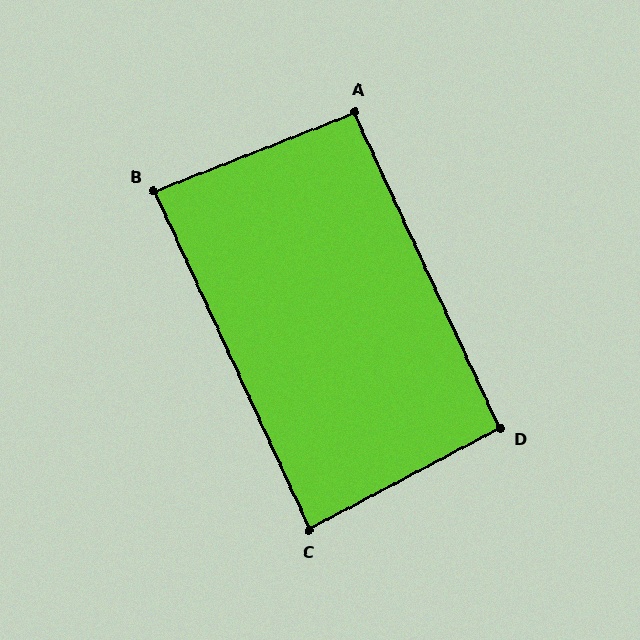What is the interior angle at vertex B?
Approximately 87 degrees (approximately right).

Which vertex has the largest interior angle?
A, at approximately 93 degrees.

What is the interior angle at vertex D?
Approximately 93 degrees (approximately right).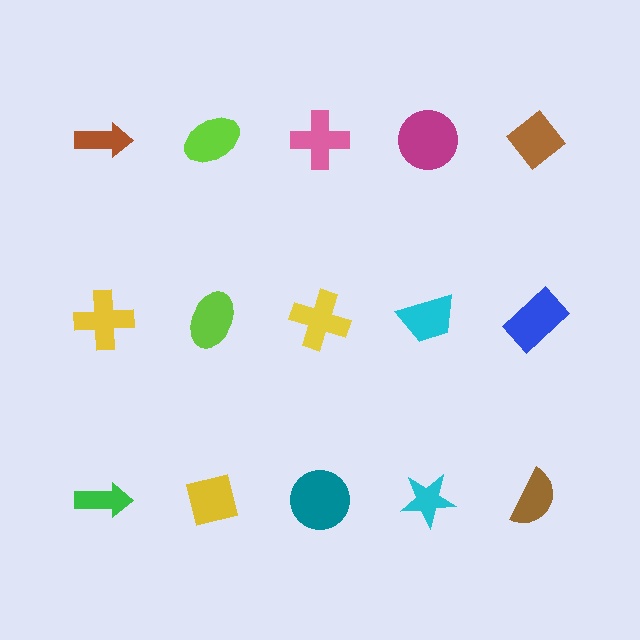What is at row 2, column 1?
A yellow cross.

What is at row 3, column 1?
A green arrow.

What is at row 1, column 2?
A lime ellipse.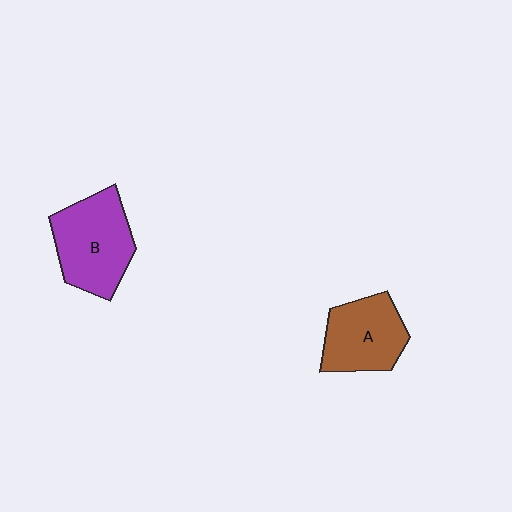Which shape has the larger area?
Shape B (purple).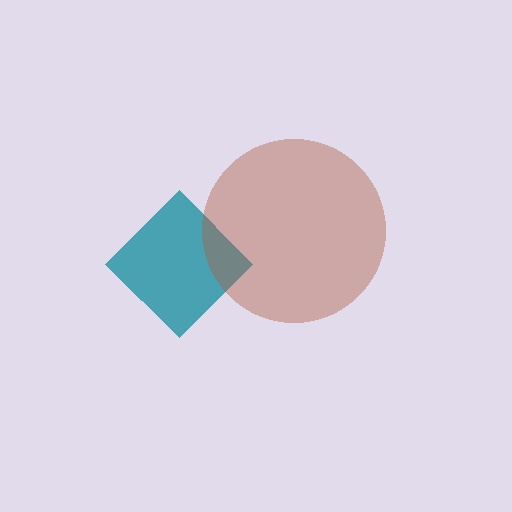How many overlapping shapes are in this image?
There are 2 overlapping shapes in the image.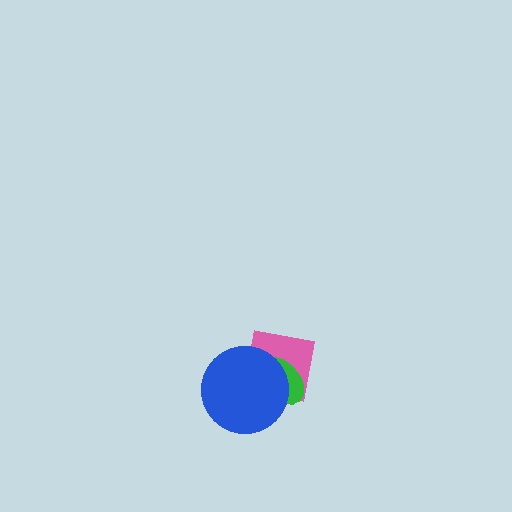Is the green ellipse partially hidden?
Yes, it is partially covered by another shape.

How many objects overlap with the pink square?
2 objects overlap with the pink square.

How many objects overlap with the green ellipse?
2 objects overlap with the green ellipse.